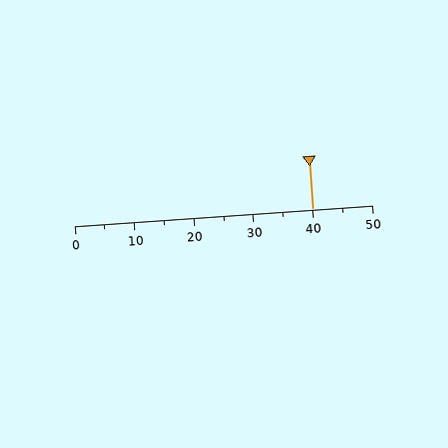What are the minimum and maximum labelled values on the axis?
The axis runs from 0 to 50.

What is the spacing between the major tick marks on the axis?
The major ticks are spaced 10 apart.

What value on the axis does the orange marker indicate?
The marker indicates approximately 40.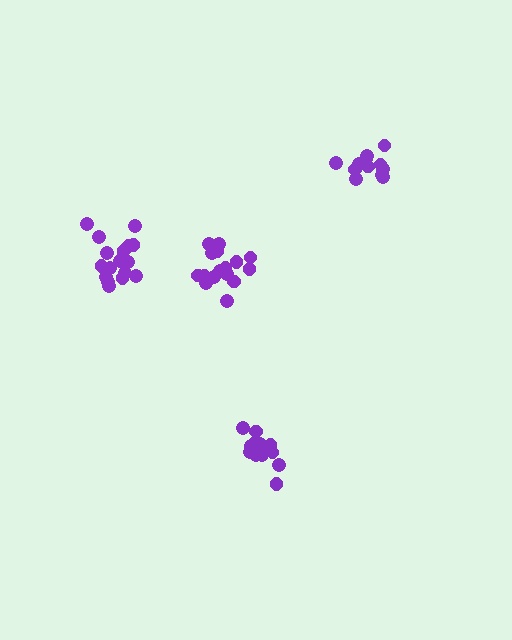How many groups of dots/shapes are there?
There are 4 groups.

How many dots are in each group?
Group 1: 12 dots, Group 2: 18 dots, Group 3: 12 dots, Group 4: 16 dots (58 total).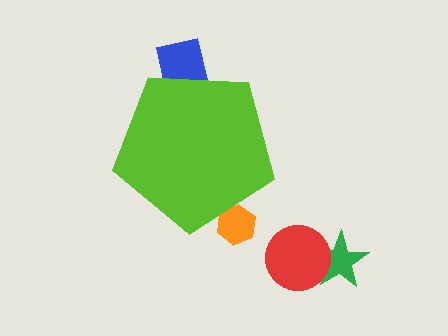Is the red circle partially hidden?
No, the red circle is fully visible.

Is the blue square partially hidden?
Yes, the blue square is partially hidden behind the lime pentagon.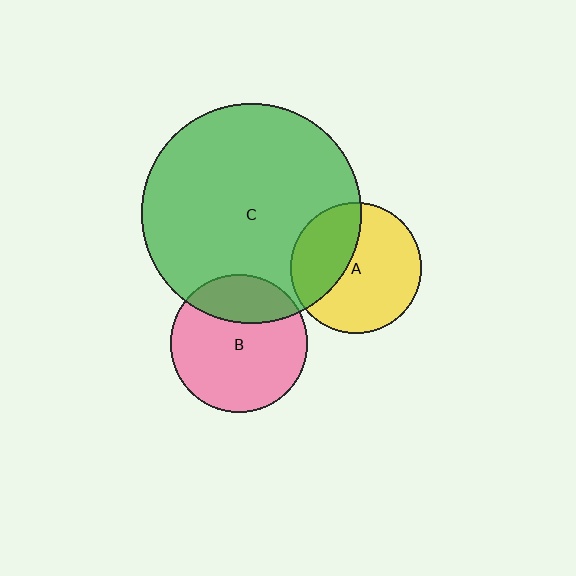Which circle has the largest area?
Circle C (green).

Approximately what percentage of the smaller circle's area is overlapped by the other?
Approximately 35%.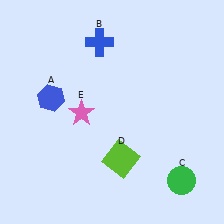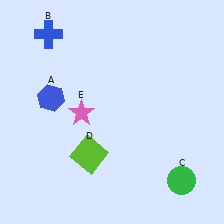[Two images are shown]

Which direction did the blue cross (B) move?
The blue cross (B) moved left.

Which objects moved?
The objects that moved are: the blue cross (B), the lime square (D).